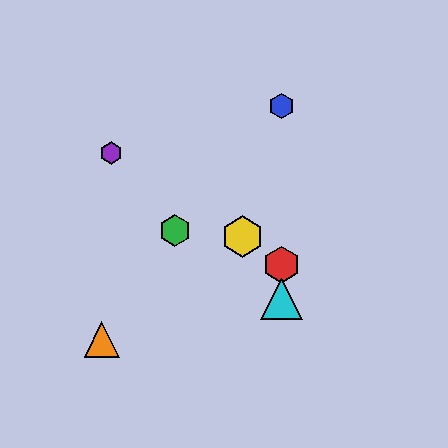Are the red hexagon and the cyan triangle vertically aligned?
Yes, both are at x≈281.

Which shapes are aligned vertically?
The red hexagon, the blue hexagon, the cyan triangle are aligned vertically.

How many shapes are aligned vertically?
3 shapes (the red hexagon, the blue hexagon, the cyan triangle) are aligned vertically.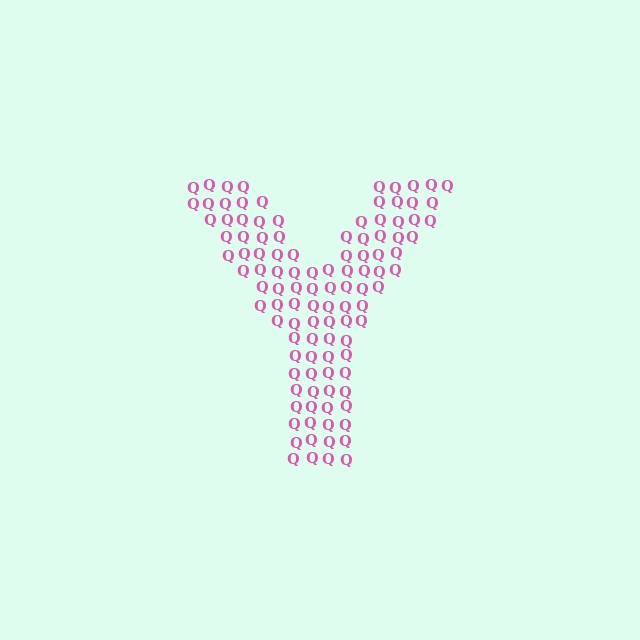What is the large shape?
The large shape is the letter Y.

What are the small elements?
The small elements are letter Q's.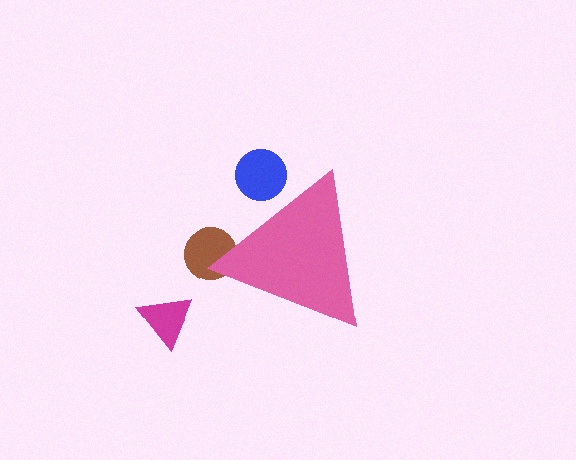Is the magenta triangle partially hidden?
No, the magenta triangle is fully visible.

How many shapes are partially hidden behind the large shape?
2 shapes are partially hidden.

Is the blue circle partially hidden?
Yes, the blue circle is partially hidden behind the pink triangle.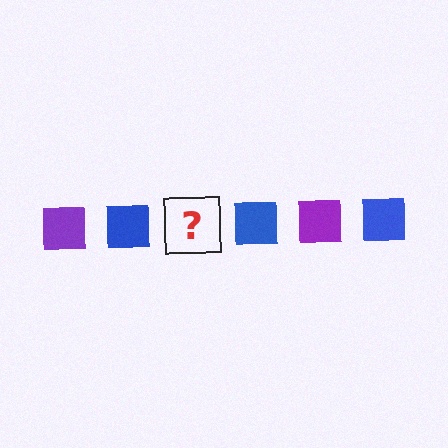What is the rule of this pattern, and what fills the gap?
The rule is that the pattern cycles through purple, blue squares. The gap should be filled with a purple square.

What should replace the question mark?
The question mark should be replaced with a purple square.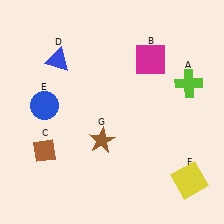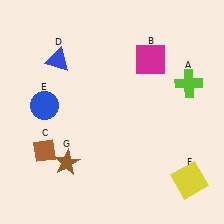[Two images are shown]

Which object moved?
The brown star (G) moved left.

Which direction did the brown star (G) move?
The brown star (G) moved left.